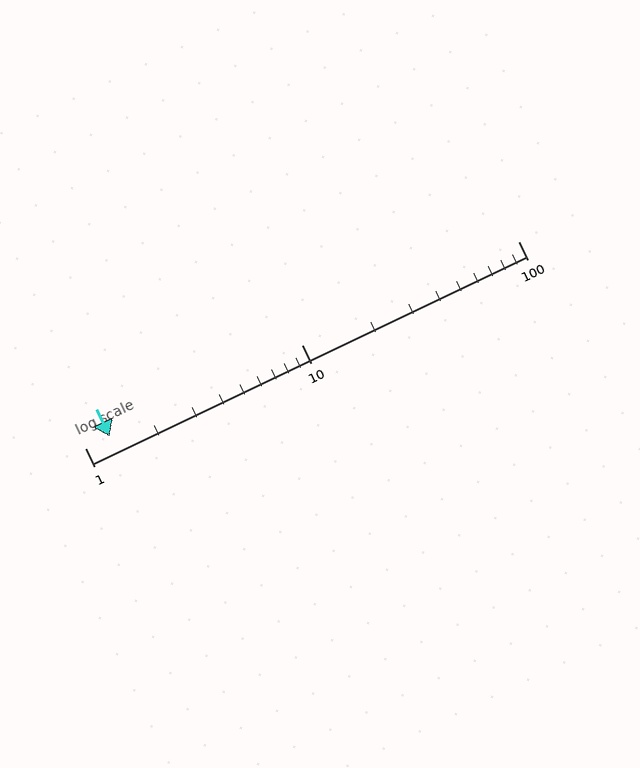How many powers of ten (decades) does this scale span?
The scale spans 2 decades, from 1 to 100.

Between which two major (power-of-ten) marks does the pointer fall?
The pointer is between 1 and 10.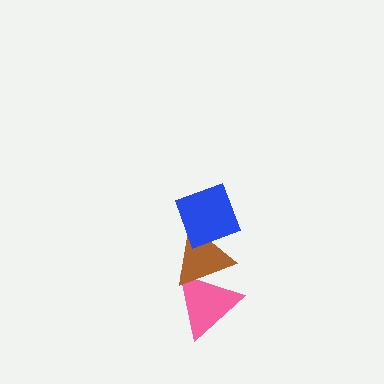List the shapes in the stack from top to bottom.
From top to bottom: the blue diamond, the brown triangle, the pink triangle.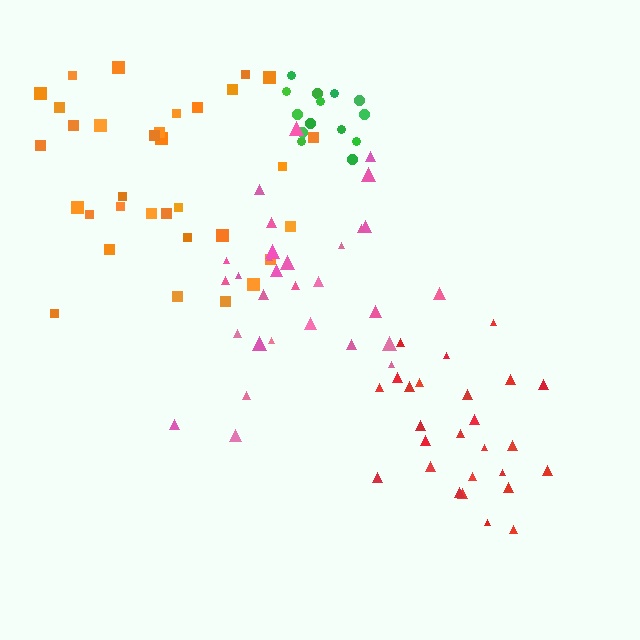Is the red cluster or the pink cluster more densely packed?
Red.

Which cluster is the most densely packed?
Green.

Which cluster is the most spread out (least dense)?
Pink.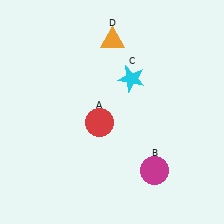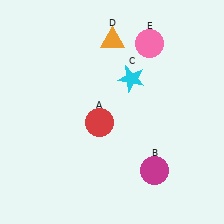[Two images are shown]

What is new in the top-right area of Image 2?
A pink circle (E) was added in the top-right area of Image 2.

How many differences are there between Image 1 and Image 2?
There is 1 difference between the two images.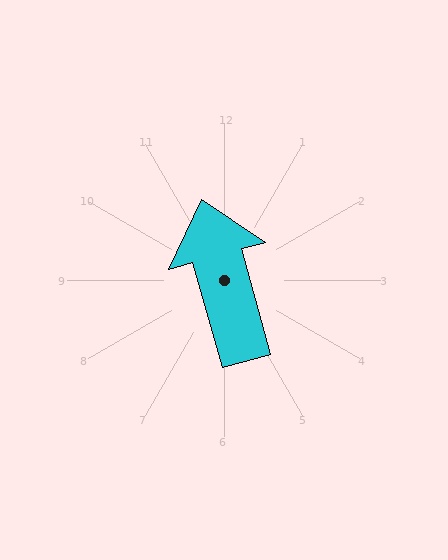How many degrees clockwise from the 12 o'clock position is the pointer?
Approximately 344 degrees.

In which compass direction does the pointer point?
North.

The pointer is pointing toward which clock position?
Roughly 11 o'clock.